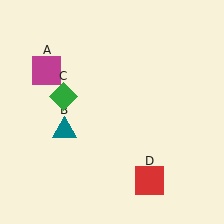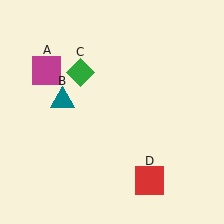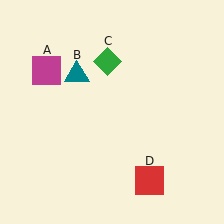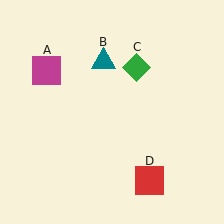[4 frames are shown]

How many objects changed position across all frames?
2 objects changed position: teal triangle (object B), green diamond (object C).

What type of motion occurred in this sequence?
The teal triangle (object B), green diamond (object C) rotated clockwise around the center of the scene.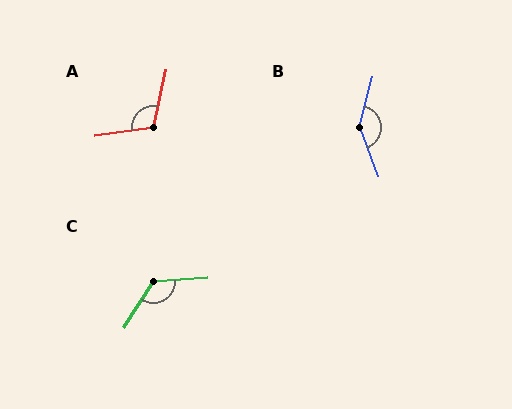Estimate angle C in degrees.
Approximately 127 degrees.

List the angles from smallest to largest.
A (111°), C (127°), B (144°).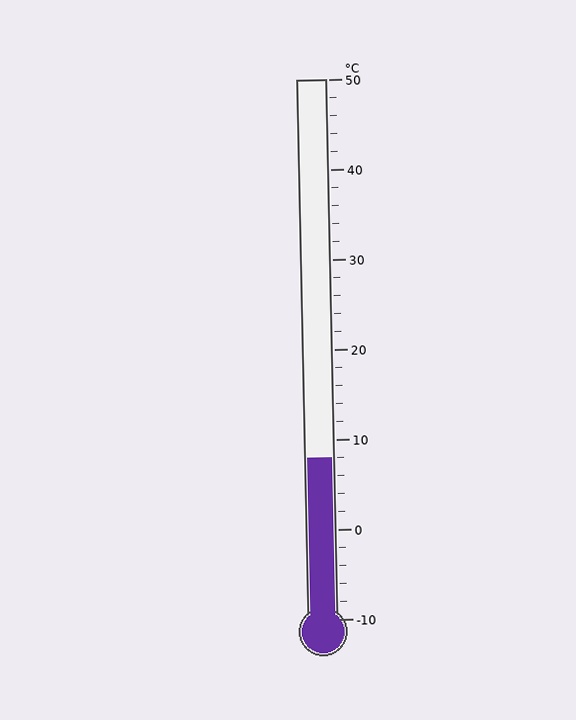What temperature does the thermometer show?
The thermometer shows approximately 8°C.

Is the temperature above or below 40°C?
The temperature is below 40°C.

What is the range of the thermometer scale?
The thermometer scale ranges from -10°C to 50°C.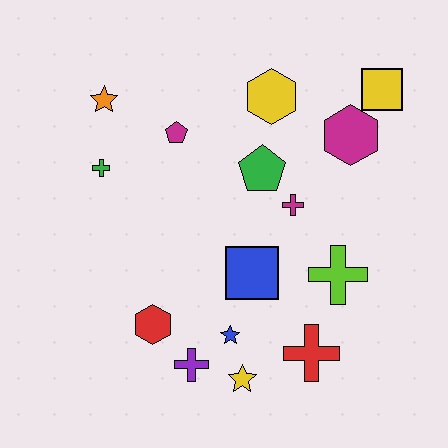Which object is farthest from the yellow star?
The yellow square is farthest from the yellow star.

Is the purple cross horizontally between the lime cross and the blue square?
No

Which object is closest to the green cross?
The orange star is closest to the green cross.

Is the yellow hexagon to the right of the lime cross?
No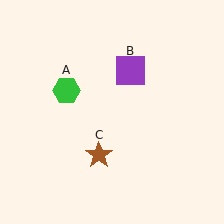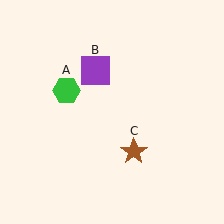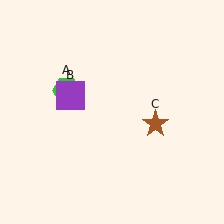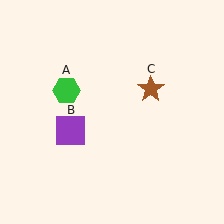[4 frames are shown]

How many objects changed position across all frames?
2 objects changed position: purple square (object B), brown star (object C).